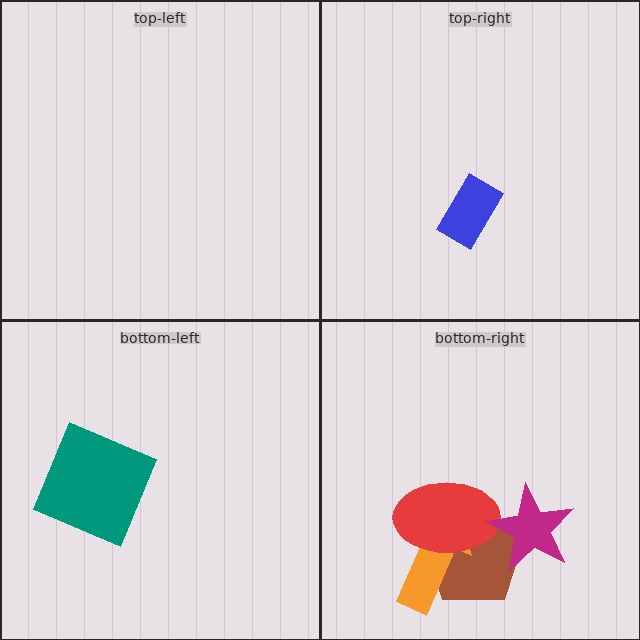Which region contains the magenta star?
The bottom-right region.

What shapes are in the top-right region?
The blue rectangle.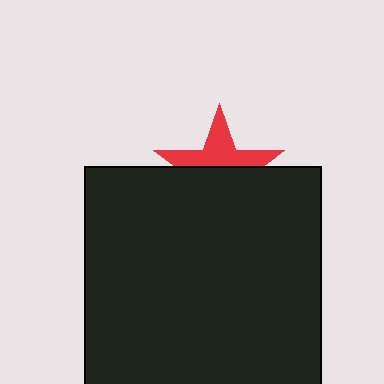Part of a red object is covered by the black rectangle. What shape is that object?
It is a star.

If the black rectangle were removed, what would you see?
You would see the complete red star.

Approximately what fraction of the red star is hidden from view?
Roughly 55% of the red star is hidden behind the black rectangle.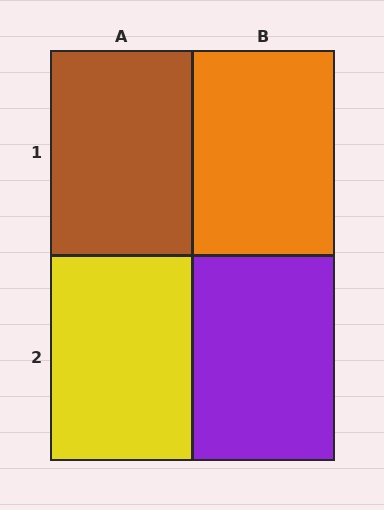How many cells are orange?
1 cell is orange.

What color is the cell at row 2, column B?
Purple.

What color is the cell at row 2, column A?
Yellow.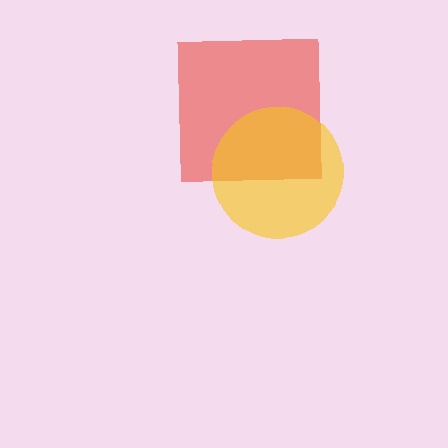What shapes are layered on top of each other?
The layered shapes are: a red square, a yellow circle.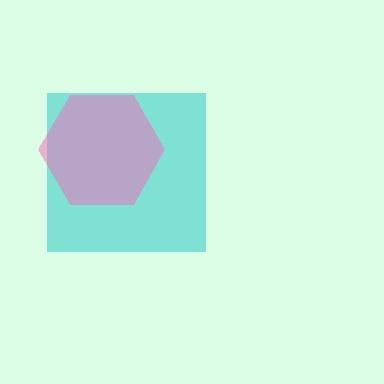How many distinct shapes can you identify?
There are 2 distinct shapes: a cyan square, a pink hexagon.